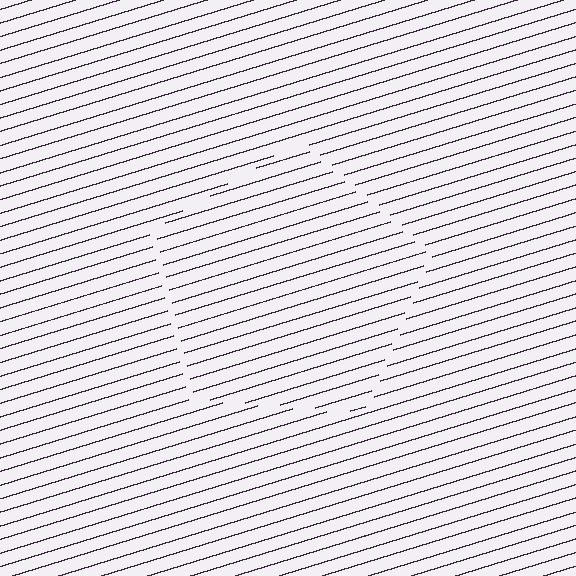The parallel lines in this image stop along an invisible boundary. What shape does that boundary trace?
An illusory pentagon. The interior of the shape contains the same grating, shifted by half a period — the contour is defined by the phase discontinuity where line-ends from the inner and outer gratings abut.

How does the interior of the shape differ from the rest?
The interior of the shape contains the same grating, shifted by half a period — the contour is defined by the phase discontinuity where line-ends from the inner and outer gratings abut.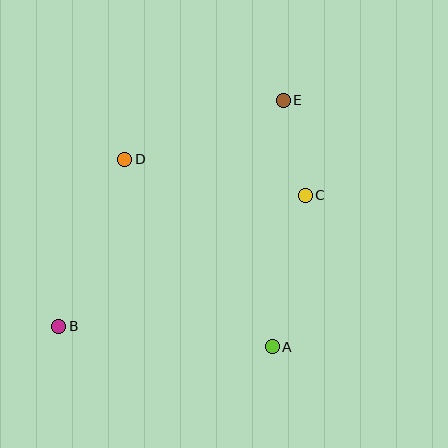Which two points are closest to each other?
Points C and E are closest to each other.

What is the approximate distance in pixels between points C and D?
The distance between C and D is approximately 185 pixels.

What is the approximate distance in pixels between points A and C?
The distance between A and C is approximately 155 pixels.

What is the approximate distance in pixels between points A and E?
The distance between A and E is approximately 246 pixels.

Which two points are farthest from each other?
Points B and E are farthest from each other.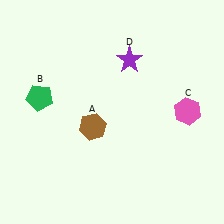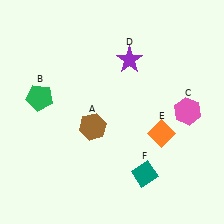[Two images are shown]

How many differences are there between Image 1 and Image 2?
There are 2 differences between the two images.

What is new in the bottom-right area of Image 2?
A teal diamond (F) was added in the bottom-right area of Image 2.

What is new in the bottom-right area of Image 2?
An orange diamond (E) was added in the bottom-right area of Image 2.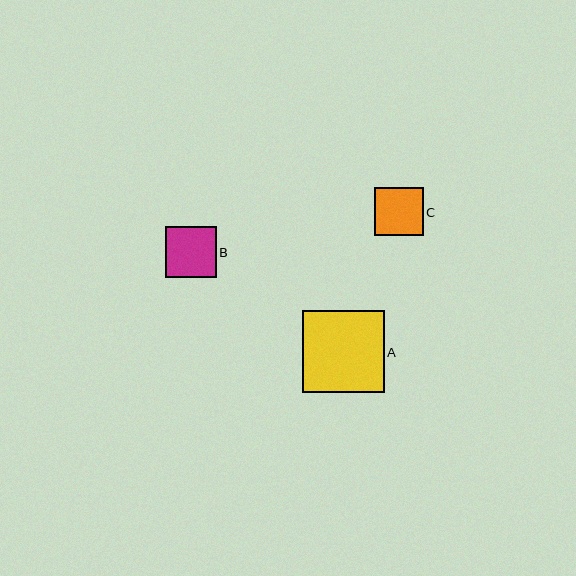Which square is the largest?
Square A is the largest with a size of approximately 82 pixels.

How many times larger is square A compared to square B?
Square A is approximately 1.6 times the size of square B.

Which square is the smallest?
Square C is the smallest with a size of approximately 48 pixels.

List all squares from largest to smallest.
From largest to smallest: A, B, C.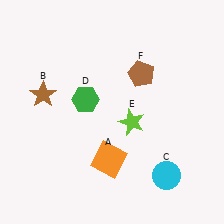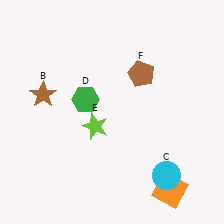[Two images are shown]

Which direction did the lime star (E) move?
The lime star (E) moved left.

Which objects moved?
The objects that moved are: the orange square (A), the lime star (E).